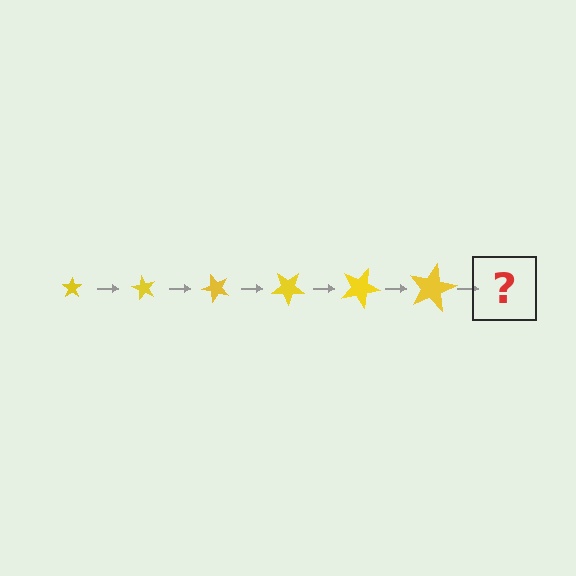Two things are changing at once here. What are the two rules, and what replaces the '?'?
The two rules are that the star grows larger each step and it rotates 60 degrees each step. The '?' should be a star, larger than the previous one and rotated 360 degrees from the start.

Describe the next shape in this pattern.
It should be a star, larger than the previous one and rotated 360 degrees from the start.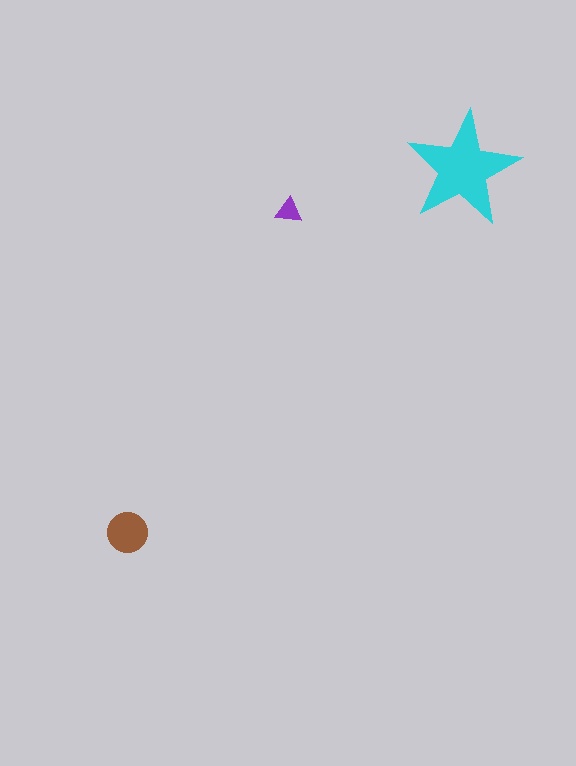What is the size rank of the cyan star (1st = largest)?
1st.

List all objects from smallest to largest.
The purple triangle, the brown circle, the cyan star.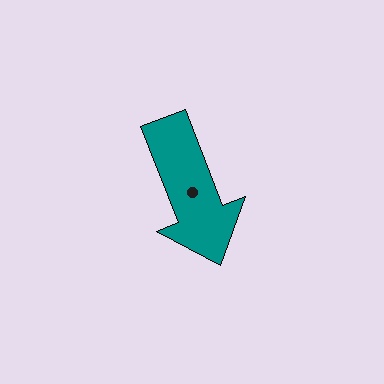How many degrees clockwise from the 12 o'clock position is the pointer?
Approximately 159 degrees.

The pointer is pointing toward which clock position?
Roughly 5 o'clock.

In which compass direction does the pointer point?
South.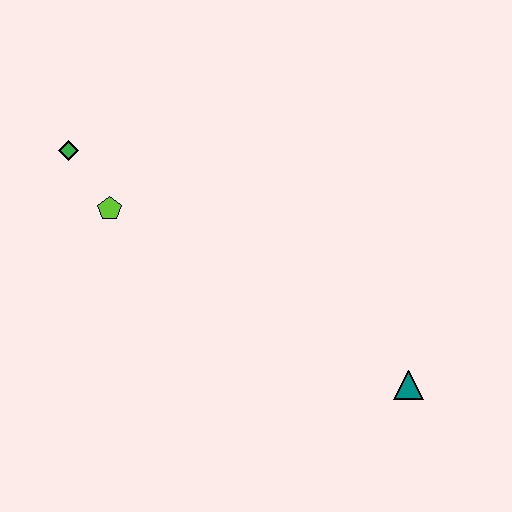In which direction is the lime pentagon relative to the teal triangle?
The lime pentagon is to the left of the teal triangle.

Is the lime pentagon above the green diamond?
No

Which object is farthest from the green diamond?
The teal triangle is farthest from the green diamond.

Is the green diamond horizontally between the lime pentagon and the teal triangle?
No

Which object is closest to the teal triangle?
The lime pentagon is closest to the teal triangle.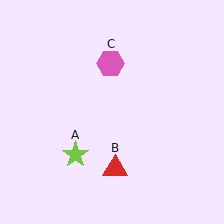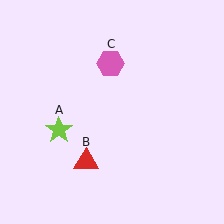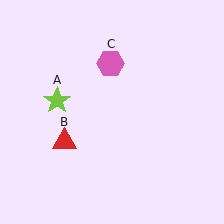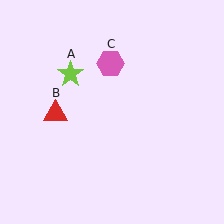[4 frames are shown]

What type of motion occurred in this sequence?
The lime star (object A), red triangle (object B) rotated clockwise around the center of the scene.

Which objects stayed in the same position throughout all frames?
Pink hexagon (object C) remained stationary.